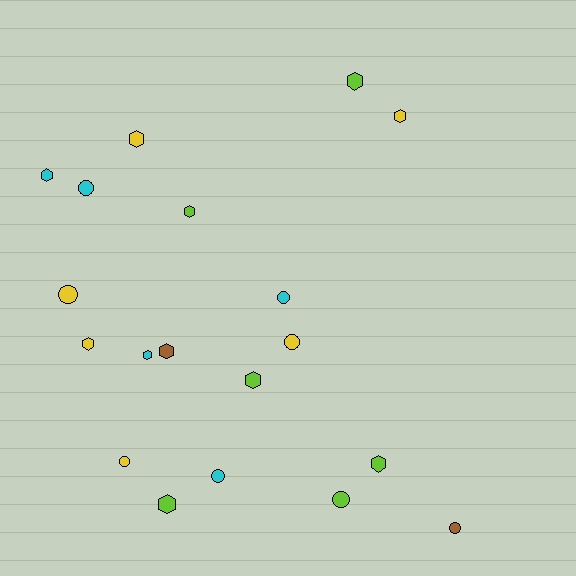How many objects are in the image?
There are 19 objects.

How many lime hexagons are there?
There are 5 lime hexagons.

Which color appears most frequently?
Yellow, with 6 objects.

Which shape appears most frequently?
Hexagon, with 11 objects.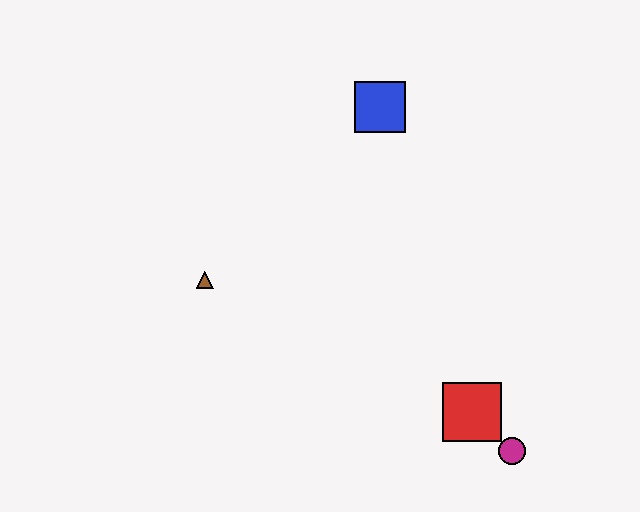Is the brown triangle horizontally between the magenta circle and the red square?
No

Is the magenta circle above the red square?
No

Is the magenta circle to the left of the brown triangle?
No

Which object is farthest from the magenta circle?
The blue square is farthest from the magenta circle.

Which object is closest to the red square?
The magenta circle is closest to the red square.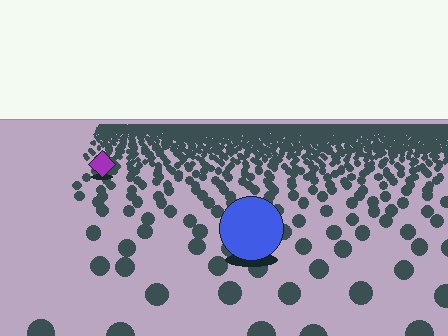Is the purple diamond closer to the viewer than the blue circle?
No. The blue circle is closer — you can tell from the texture gradient: the ground texture is coarser near it.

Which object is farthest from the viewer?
The purple diamond is farthest from the viewer. It appears smaller and the ground texture around it is denser.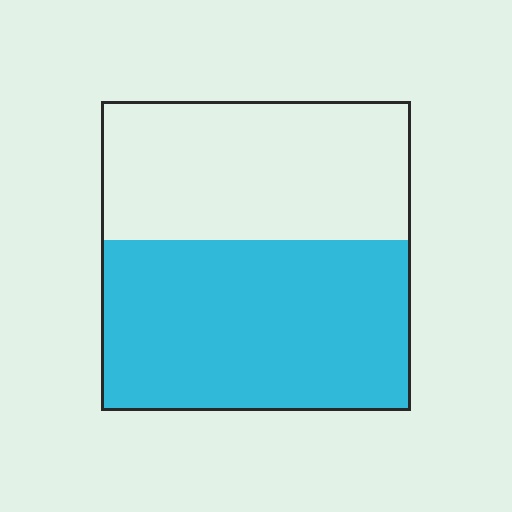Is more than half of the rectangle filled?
Yes.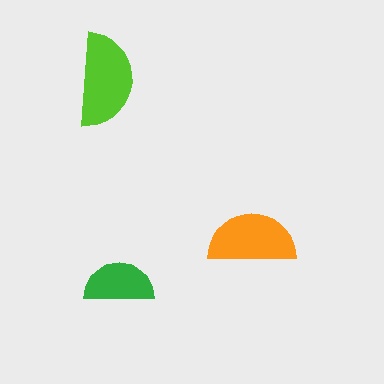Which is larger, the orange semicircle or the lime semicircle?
The lime one.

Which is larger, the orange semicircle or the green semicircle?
The orange one.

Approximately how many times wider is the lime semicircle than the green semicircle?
About 1.5 times wider.